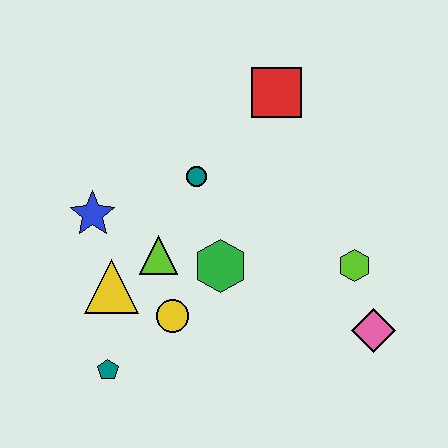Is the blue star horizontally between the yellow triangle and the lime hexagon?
No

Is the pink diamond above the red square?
No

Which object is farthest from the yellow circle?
The red square is farthest from the yellow circle.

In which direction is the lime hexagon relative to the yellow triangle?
The lime hexagon is to the right of the yellow triangle.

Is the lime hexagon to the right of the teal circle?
Yes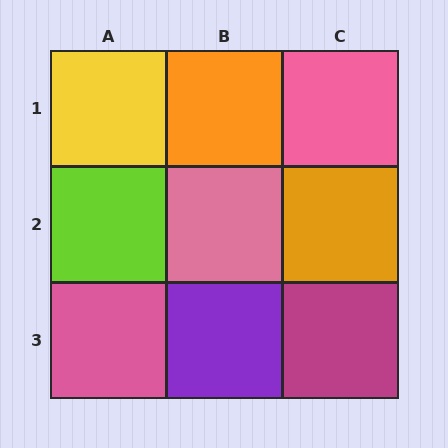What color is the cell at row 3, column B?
Purple.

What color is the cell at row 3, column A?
Pink.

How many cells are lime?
1 cell is lime.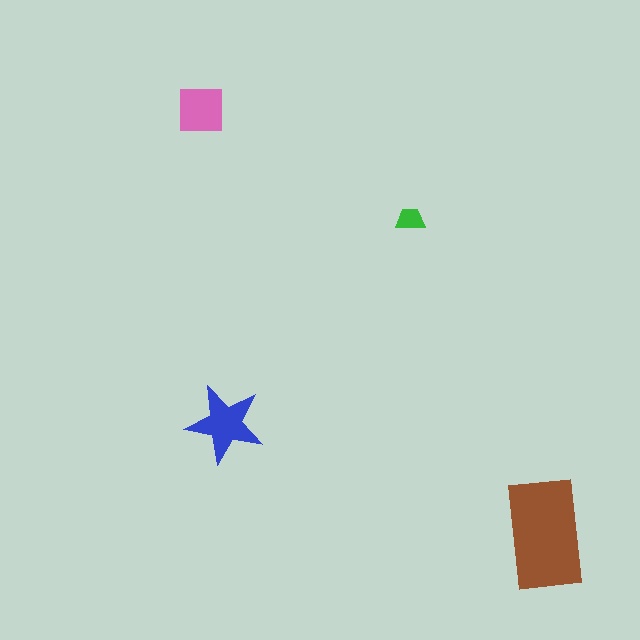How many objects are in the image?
There are 4 objects in the image.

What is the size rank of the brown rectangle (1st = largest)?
1st.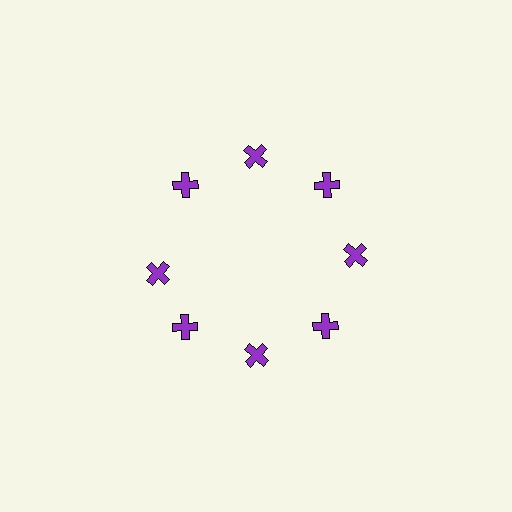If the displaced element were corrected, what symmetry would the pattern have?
It would have 8-fold rotational symmetry — the pattern would map onto itself every 45 degrees.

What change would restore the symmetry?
The symmetry would be restored by rotating it back into even spacing with its neighbors so that all 8 crosses sit at equal angles and equal distance from the center.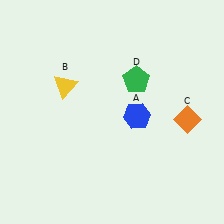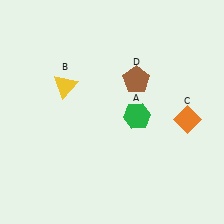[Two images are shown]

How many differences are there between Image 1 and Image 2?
There are 2 differences between the two images.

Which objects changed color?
A changed from blue to green. D changed from green to brown.